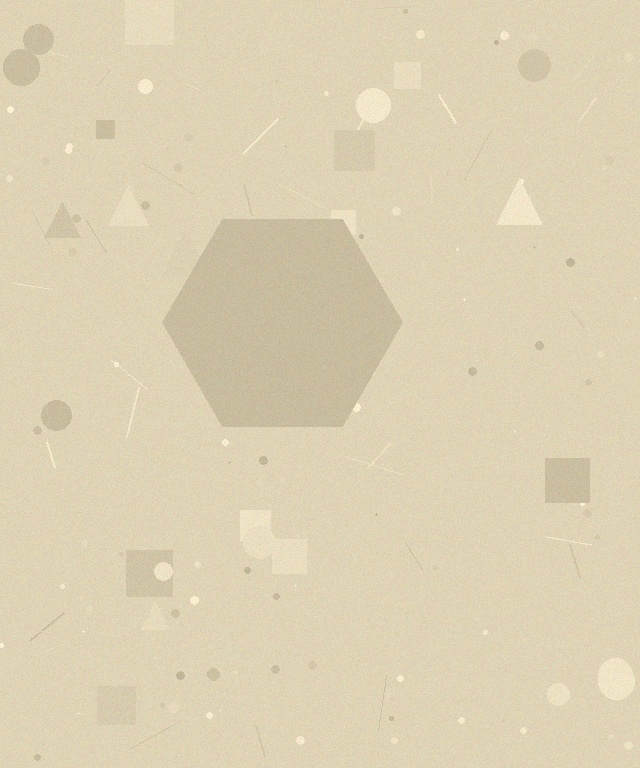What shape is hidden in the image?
A hexagon is hidden in the image.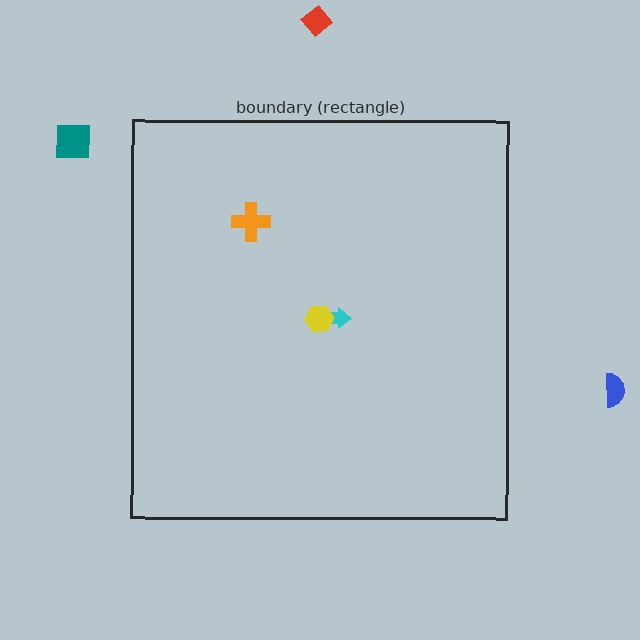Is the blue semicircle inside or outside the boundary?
Outside.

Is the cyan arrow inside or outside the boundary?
Inside.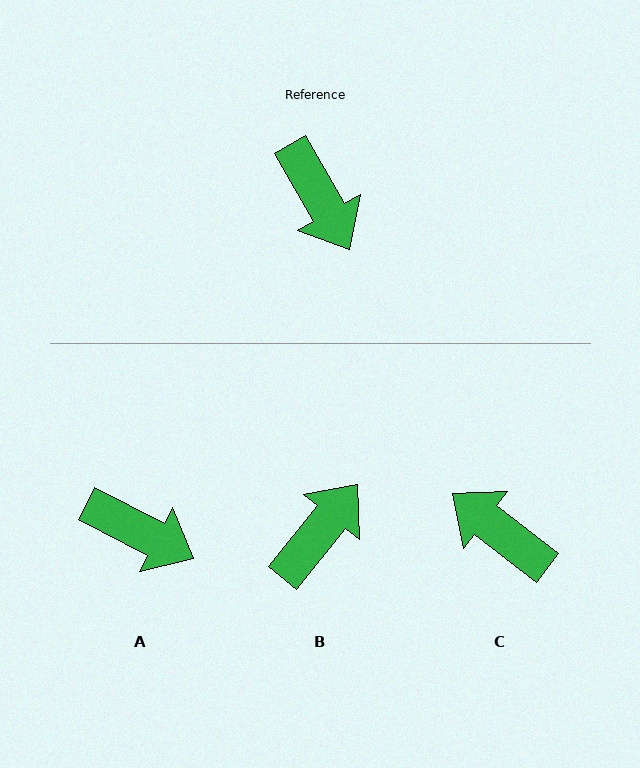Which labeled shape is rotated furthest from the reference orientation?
C, about 158 degrees away.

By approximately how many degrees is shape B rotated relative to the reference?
Approximately 112 degrees counter-clockwise.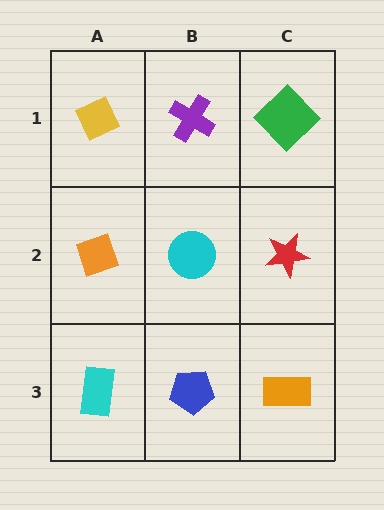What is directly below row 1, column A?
An orange diamond.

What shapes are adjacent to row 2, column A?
A yellow diamond (row 1, column A), a cyan rectangle (row 3, column A), a cyan circle (row 2, column B).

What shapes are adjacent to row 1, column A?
An orange diamond (row 2, column A), a purple cross (row 1, column B).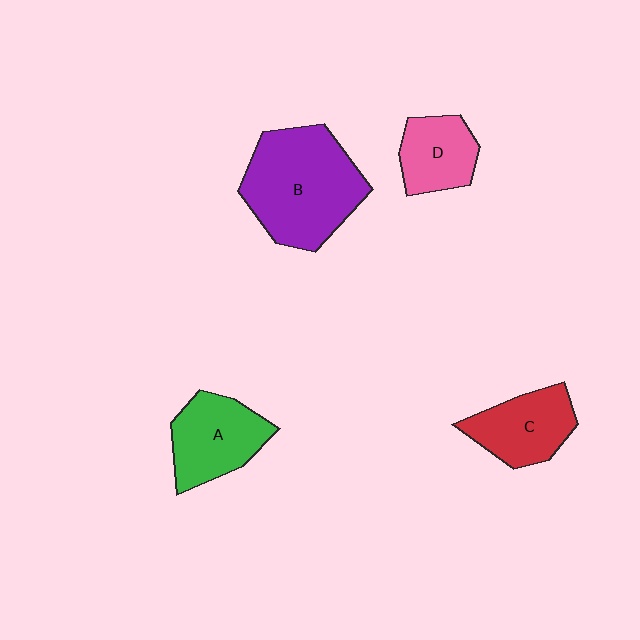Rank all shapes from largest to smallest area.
From largest to smallest: B (purple), A (green), C (red), D (pink).